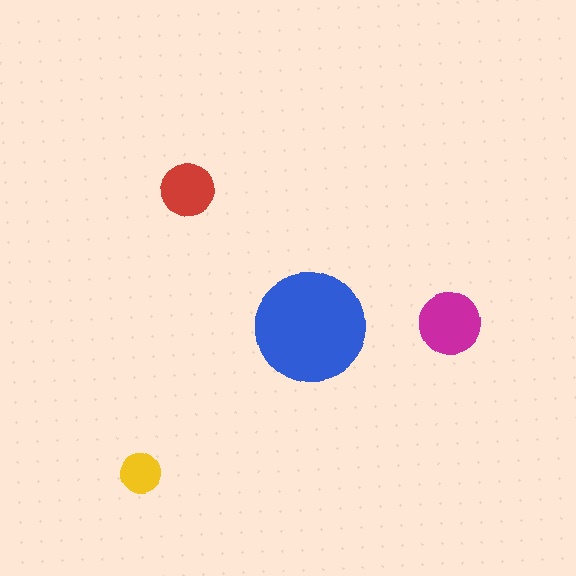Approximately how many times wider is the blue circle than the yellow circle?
About 2.5 times wider.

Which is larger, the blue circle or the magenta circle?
The blue one.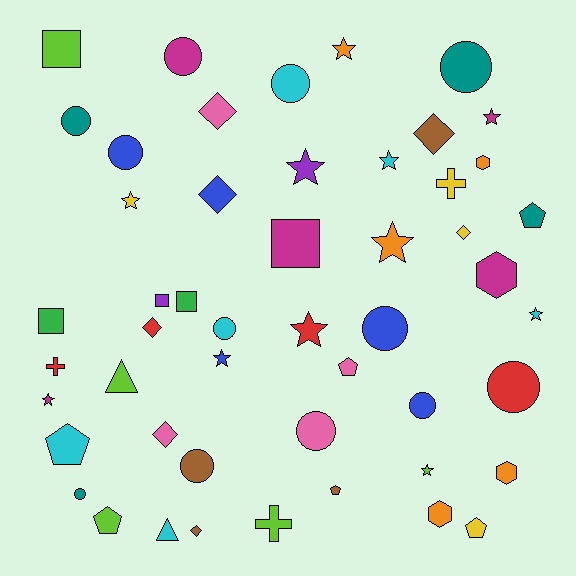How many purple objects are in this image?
There are 2 purple objects.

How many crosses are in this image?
There are 3 crosses.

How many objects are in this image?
There are 50 objects.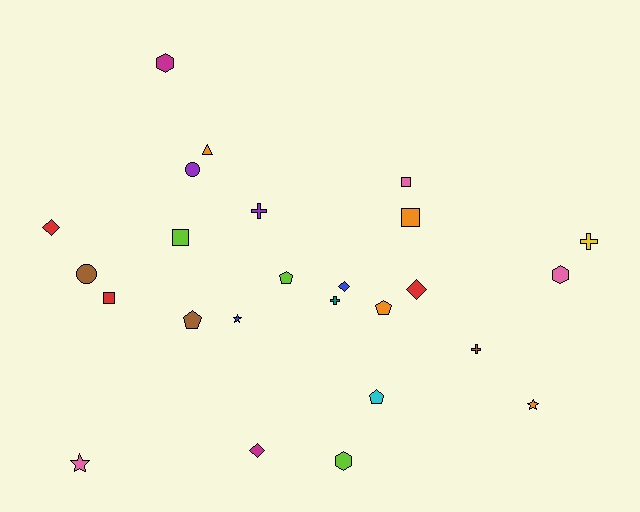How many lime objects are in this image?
There are 3 lime objects.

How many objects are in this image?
There are 25 objects.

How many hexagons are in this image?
There are 3 hexagons.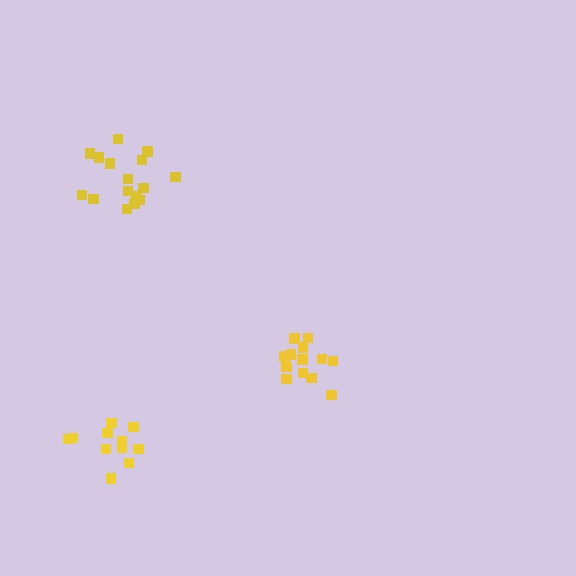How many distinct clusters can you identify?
There are 3 distinct clusters.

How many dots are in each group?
Group 1: 13 dots, Group 2: 16 dots, Group 3: 11 dots (40 total).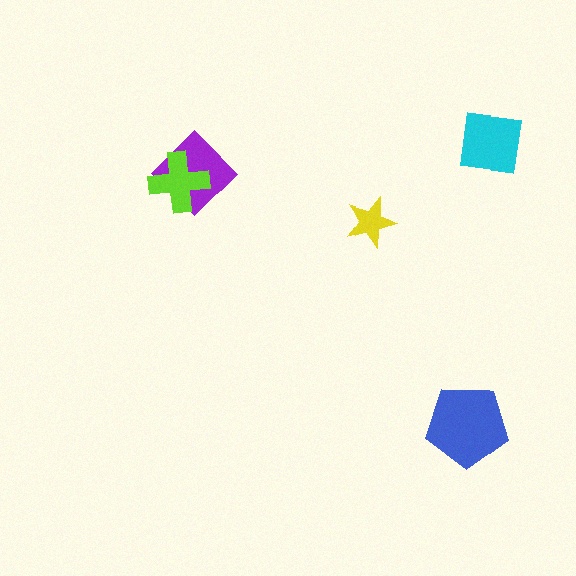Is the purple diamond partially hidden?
Yes, it is partially covered by another shape.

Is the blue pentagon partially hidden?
No, no other shape covers it.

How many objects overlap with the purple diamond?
1 object overlaps with the purple diamond.